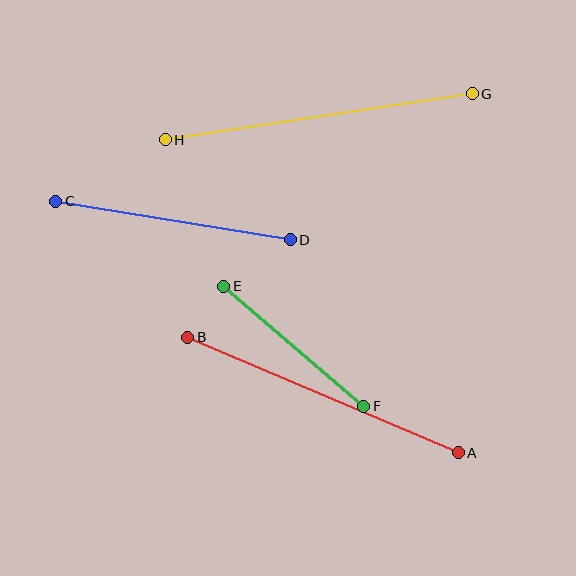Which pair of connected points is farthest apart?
Points G and H are farthest apart.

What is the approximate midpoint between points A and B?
The midpoint is at approximately (323, 395) pixels.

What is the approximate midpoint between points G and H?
The midpoint is at approximately (319, 117) pixels.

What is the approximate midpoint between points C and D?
The midpoint is at approximately (173, 220) pixels.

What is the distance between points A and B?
The distance is approximately 294 pixels.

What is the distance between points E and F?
The distance is approximately 184 pixels.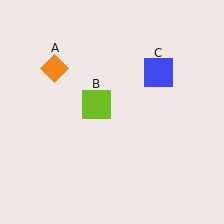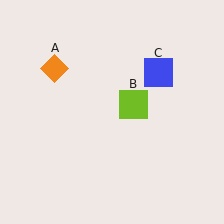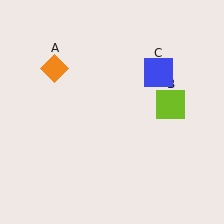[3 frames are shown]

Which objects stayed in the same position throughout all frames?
Orange diamond (object A) and blue square (object C) remained stationary.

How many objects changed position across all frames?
1 object changed position: lime square (object B).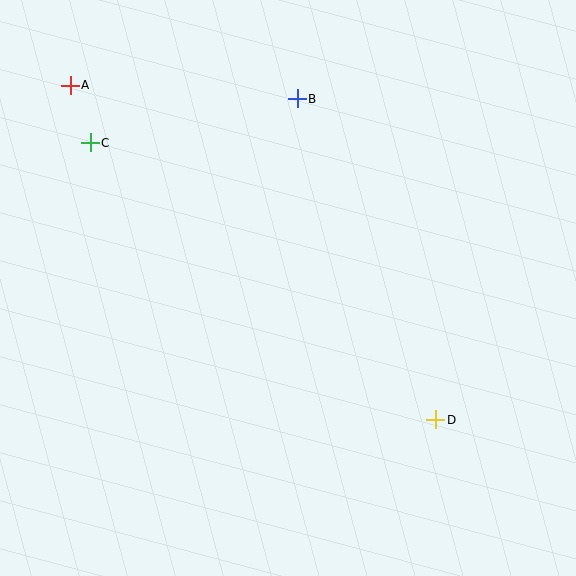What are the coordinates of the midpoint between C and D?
The midpoint between C and D is at (263, 281).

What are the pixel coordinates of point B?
Point B is at (297, 99).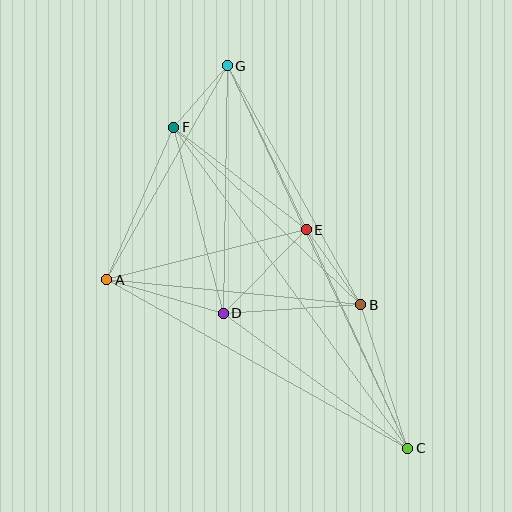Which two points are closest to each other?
Points F and G are closest to each other.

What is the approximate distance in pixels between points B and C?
The distance between B and C is approximately 151 pixels.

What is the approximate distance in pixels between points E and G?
The distance between E and G is approximately 182 pixels.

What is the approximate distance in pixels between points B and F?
The distance between B and F is approximately 258 pixels.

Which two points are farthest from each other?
Points C and G are farthest from each other.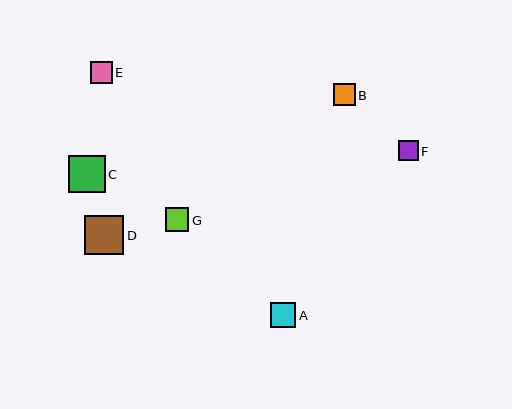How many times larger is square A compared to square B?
Square A is approximately 1.1 times the size of square B.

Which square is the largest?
Square D is the largest with a size of approximately 39 pixels.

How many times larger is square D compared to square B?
Square D is approximately 1.8 times the size of square B.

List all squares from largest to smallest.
From largest to smallest: D, C, A, G, B, E, F.